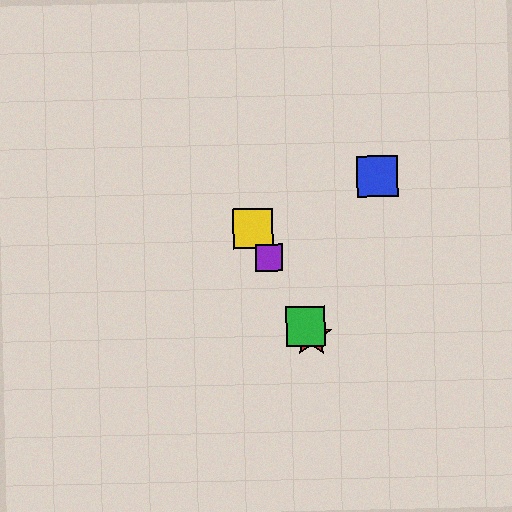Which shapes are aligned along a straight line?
The red star, the green square, the yellow square, the purple square are aligned along a straight line.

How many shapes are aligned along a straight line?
4 shapes (the red star, the green square, the yellow square, the purple square) are aligned along a straight line.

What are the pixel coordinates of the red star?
The red star is at (311, 336).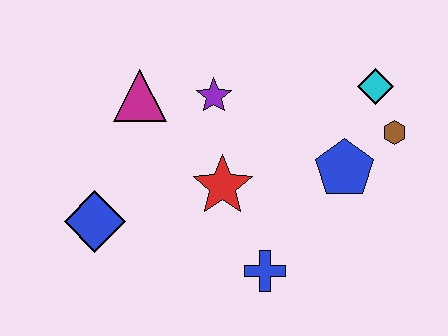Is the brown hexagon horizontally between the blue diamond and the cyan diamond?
No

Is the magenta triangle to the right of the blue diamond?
Yes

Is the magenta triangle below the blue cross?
No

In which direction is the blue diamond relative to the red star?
The blue diamond is to the left of the red star.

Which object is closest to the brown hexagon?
The cyan diamond is closest to the brown hexagon.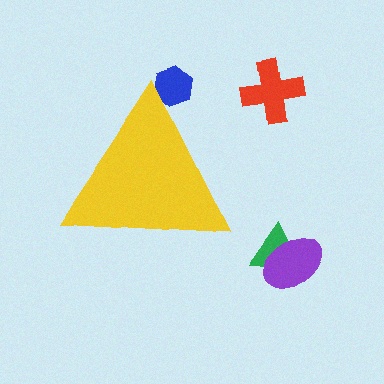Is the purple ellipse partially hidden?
No, the purple ellipse is fully visible.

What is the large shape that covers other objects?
A yellow triangle.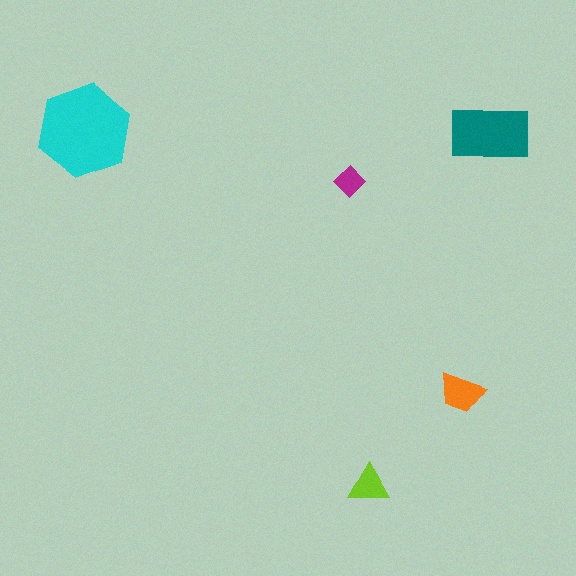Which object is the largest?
The cyan hexagon.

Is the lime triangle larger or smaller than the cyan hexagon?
Smaller.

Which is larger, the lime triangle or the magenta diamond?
The lime triangle.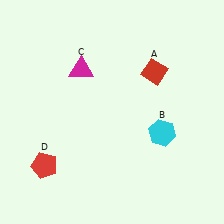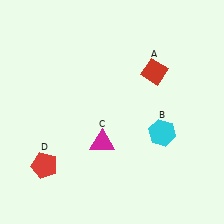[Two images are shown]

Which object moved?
The magenta triangle (C) moved down.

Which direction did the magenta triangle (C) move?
The magenta triangle (C) moved down.